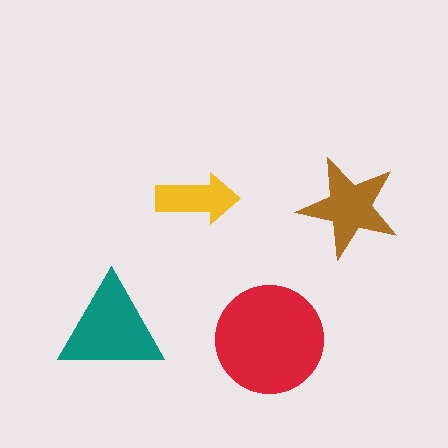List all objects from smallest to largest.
The yellow arrow, the brown star, the teal triangle, the red circle.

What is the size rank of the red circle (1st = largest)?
1st.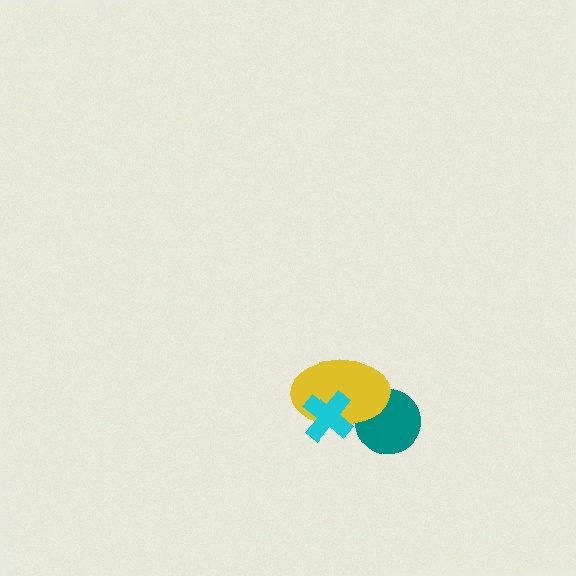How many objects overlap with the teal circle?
1 object overlaps with the teal circle.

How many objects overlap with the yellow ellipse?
2 objects overlap with the yellow ellipse.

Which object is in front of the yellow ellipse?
The cyan cross is in front of the yellow ellipse.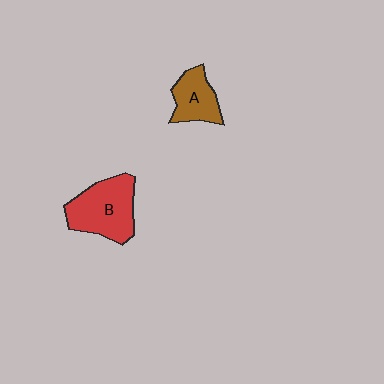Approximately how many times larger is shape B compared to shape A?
Approximately 1.6 times.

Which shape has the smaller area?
Shape A (brown).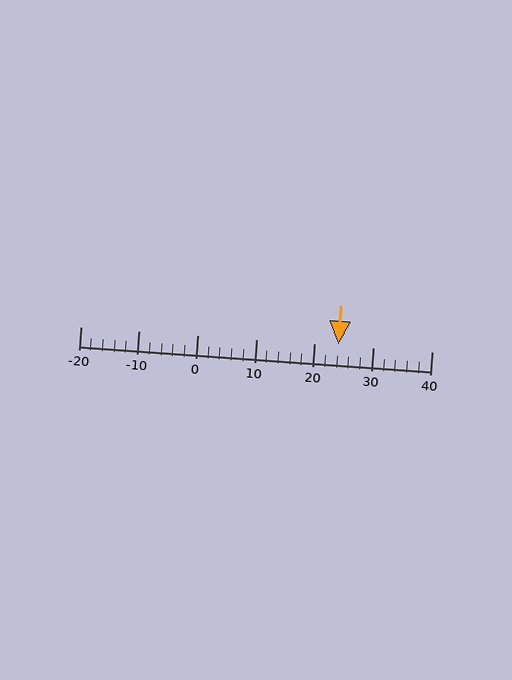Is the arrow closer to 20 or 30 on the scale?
The arrow is closer to 20.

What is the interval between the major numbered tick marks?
The major tick marks are spaced 10 units apart.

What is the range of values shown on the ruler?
The ruler shows values from -20 to 40.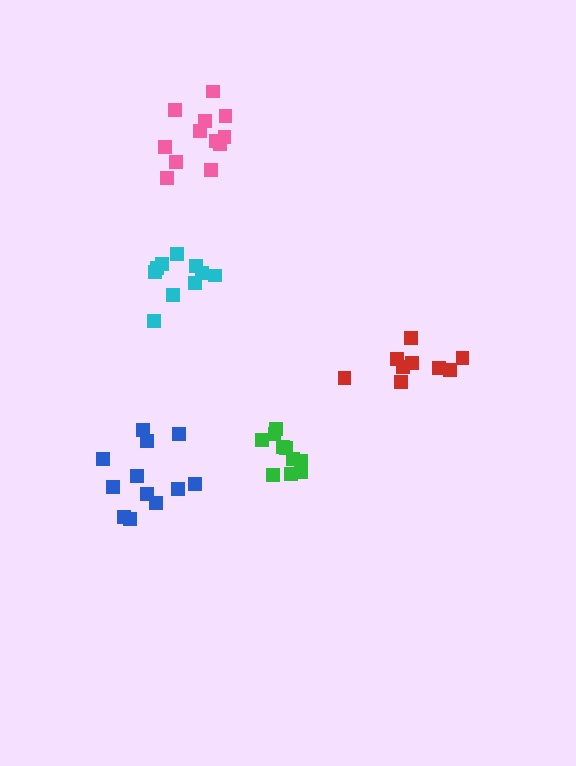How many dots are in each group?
Group 1: 12 dots, Group 2: 10 dots, Group 3: 9 dots, Group 4: 10 dots, Group 5: 12 dots (53 total).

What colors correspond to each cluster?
The clusters are colored: pink, cyan, red, green, blue.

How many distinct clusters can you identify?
There are 5 distinct clusters.